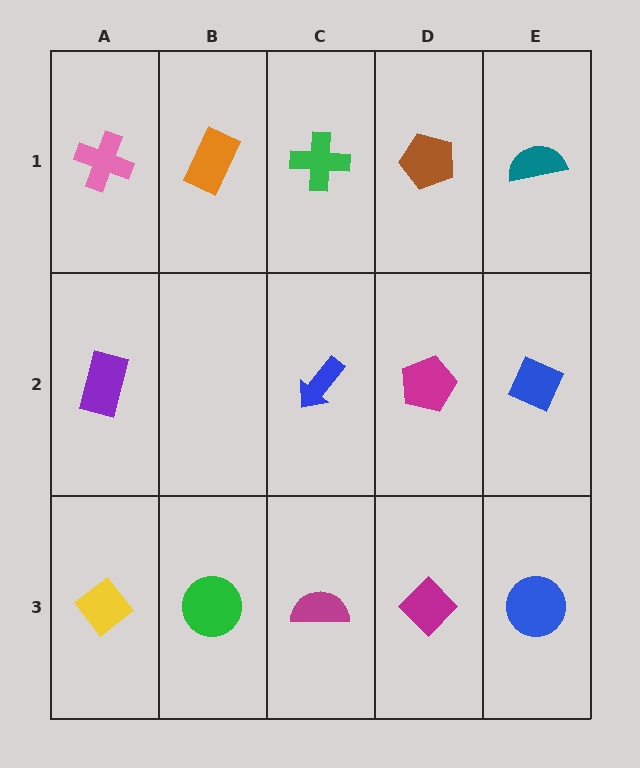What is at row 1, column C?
A green cross.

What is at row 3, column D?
A magenta diamond.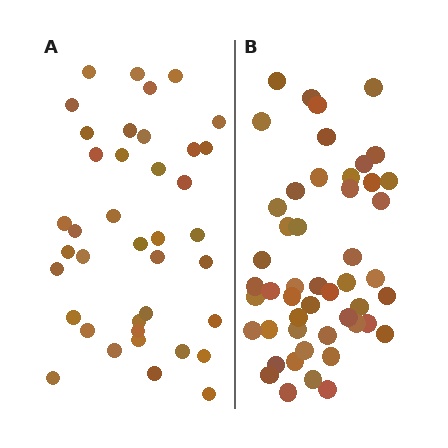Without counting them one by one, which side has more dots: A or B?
Region B (the right region) has more dots.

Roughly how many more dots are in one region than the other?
Region B has roughly 10 or so more dots than region A.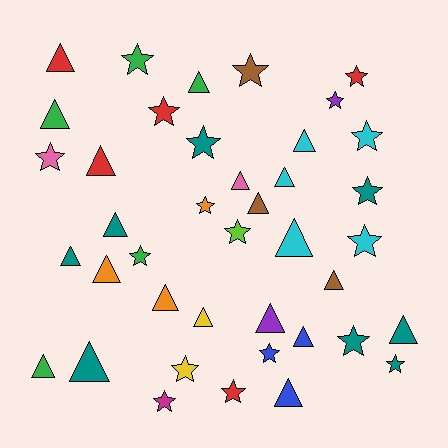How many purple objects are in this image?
There are 2 purple objects.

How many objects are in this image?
There are 40 objects.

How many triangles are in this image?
There are 21 triangles.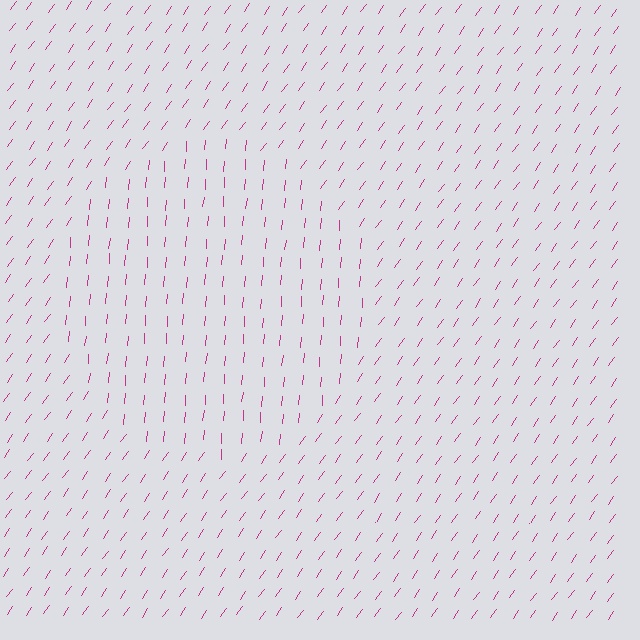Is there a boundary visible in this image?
Yes, there is a texture boundary formed by a change in line orientation.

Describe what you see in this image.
The image is filled with small magenta line segments. A circle region in the image has lines oriented differently from the surrounding lines, creating a visible texture boundary.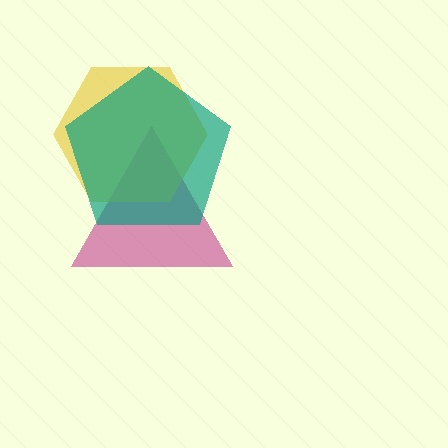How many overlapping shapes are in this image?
There are 3 overlapping shapes in the image.